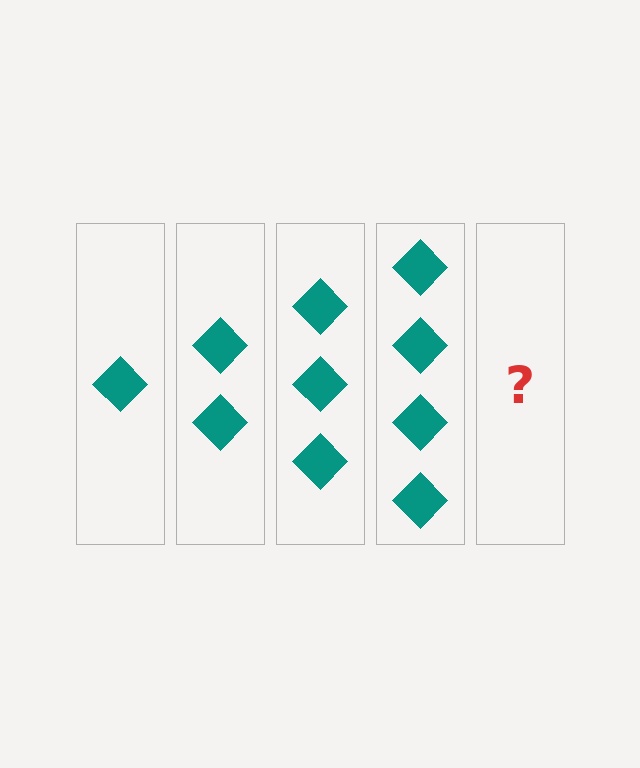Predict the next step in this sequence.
The next step is 5 diamonds.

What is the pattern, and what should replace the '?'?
The pattern is that each step adds one more diamond. The '?' should be 5 diamonds.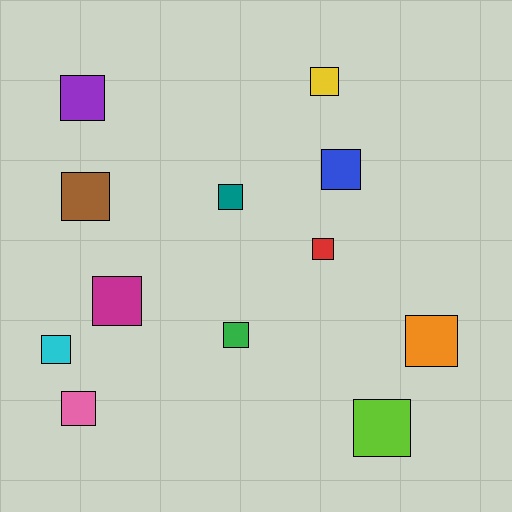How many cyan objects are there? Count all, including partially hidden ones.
There is 1 cyan object.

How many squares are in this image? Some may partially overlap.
There are 12 squares.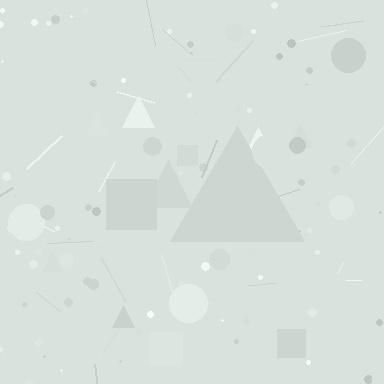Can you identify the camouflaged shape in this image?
The camouflaged shape is a triangle.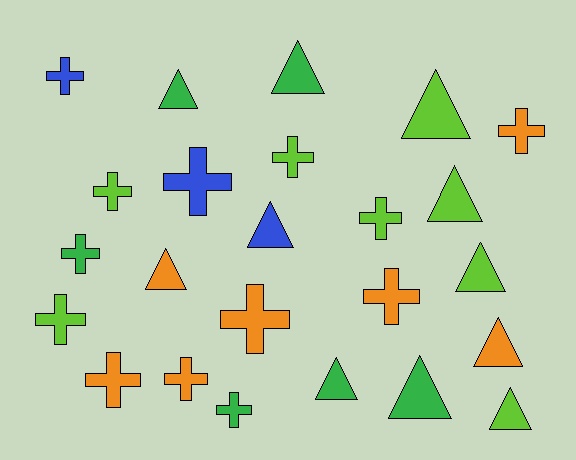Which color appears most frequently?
Lime, with 8 objects.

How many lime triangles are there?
There are 4 lime triangles.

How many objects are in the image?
There are 24 objects.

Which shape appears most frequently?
Cross, with 13 objects.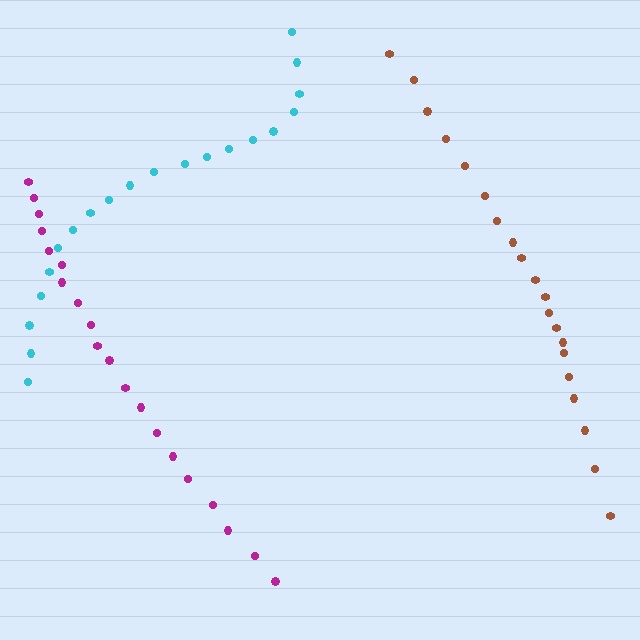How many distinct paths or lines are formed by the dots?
There are 3 distinct paths.